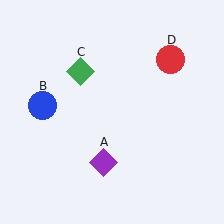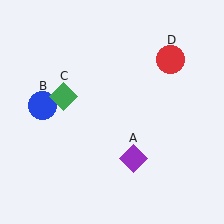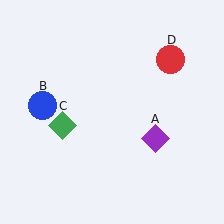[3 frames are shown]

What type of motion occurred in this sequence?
The purple diamond (object A), green diamond (object C) rotated counterclockwise around the center of the scene.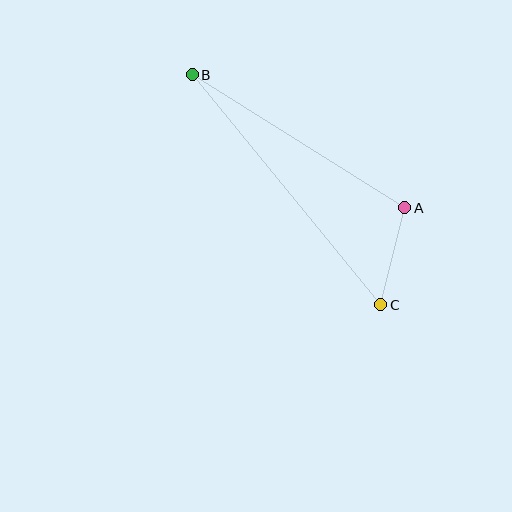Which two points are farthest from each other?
Points B and C are farthest from each other.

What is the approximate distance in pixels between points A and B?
The distance between A and B is approximately 251 pixels.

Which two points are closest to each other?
Points A and C are closest to each other.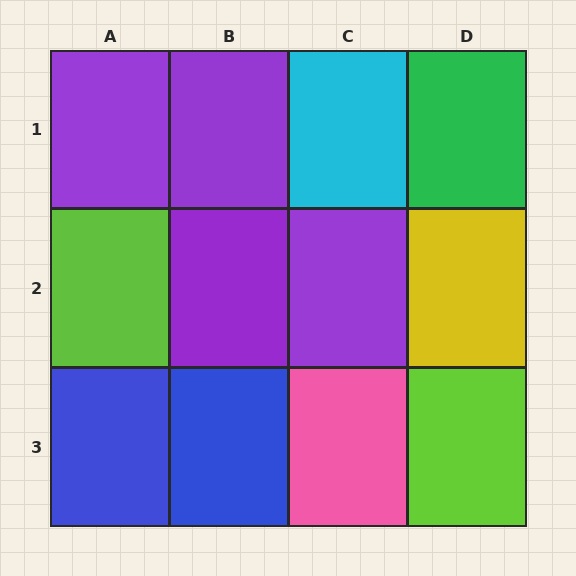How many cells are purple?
4 cells are purple.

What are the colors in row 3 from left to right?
Blue, blue, pink, lime.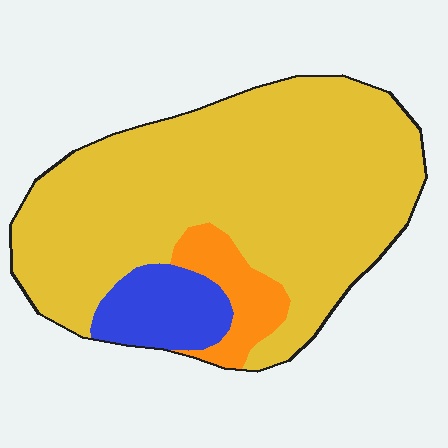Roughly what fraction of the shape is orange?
Orange takes up about one tenth (1/10) of the shape.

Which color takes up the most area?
Yellow, at roughly 80%.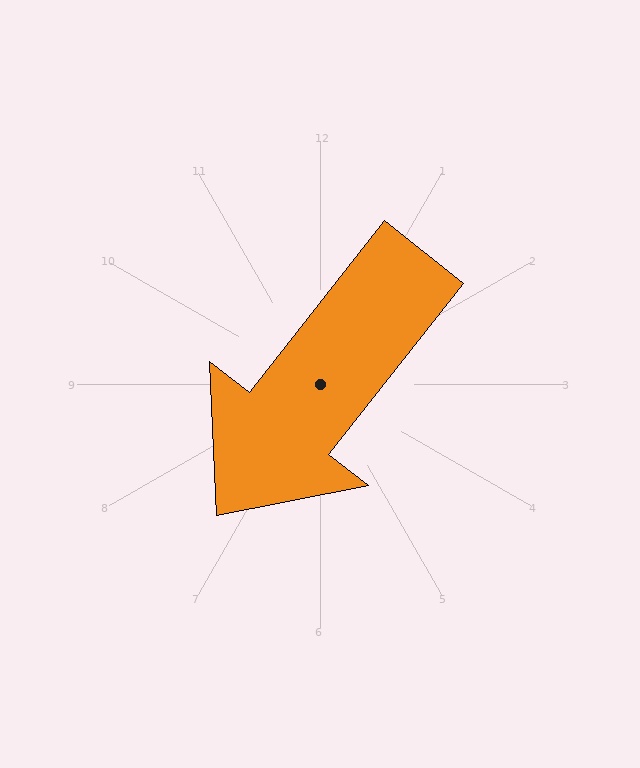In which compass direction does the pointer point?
Southwest.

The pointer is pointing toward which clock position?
Roughly 7 o'clock.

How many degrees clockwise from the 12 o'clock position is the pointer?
Approximately 218 degrees.